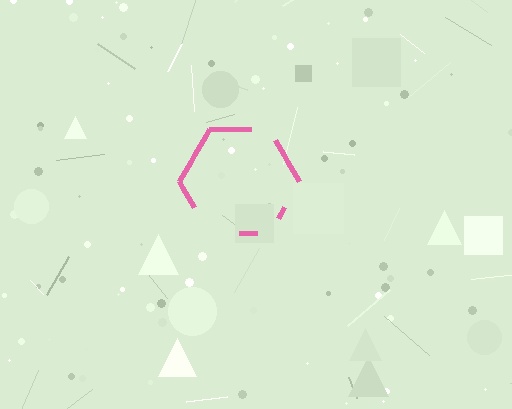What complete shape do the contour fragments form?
The contour fragments form a hexagon.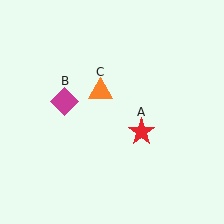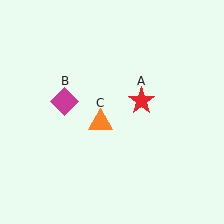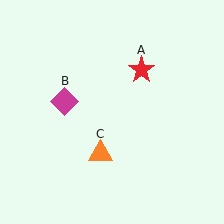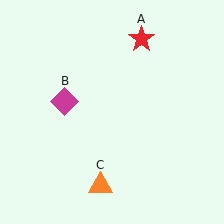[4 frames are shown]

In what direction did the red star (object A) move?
The red star (object A) moved up.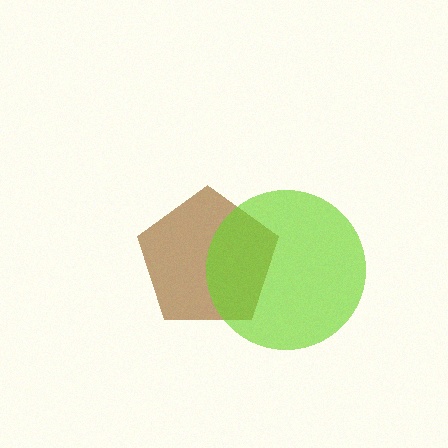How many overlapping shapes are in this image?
There are 2 overlapping shapes in the image.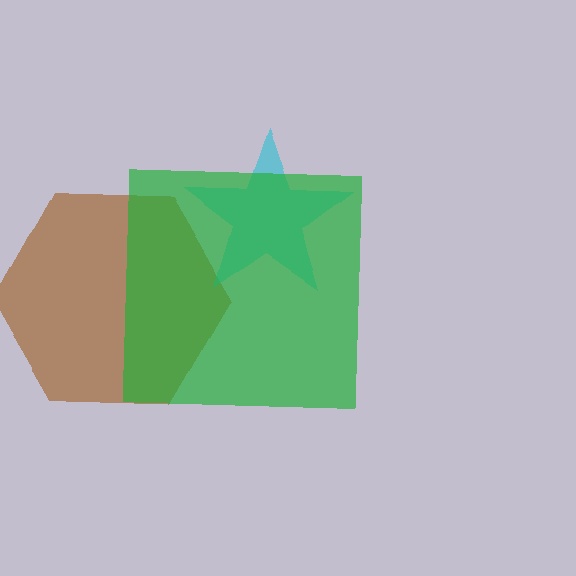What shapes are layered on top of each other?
The layered shapes are: a brown hexagon, a cyan star, a green square.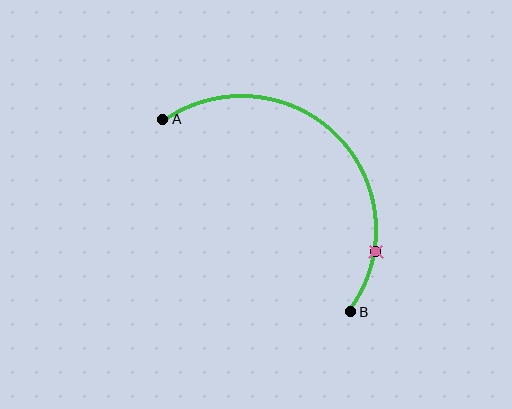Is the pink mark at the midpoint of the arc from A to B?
No. The pink mark lies on the arc but is closer to endpoint B. The arc midpoint would be at the point on the curve equidistant along the arc from both A and B.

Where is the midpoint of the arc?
The arc midpoint is the point on the curve farthest from the straight line joining A and B. It sits above and to the right of that line.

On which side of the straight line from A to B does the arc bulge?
The arc bulges above and to the right of the straight line connecting A and B.